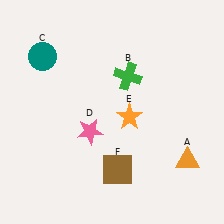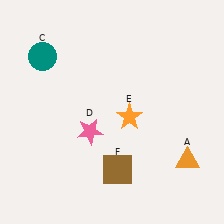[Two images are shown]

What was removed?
The green cross (B) was removed in Image 2.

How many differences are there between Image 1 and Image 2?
There is 1 difference between the two images.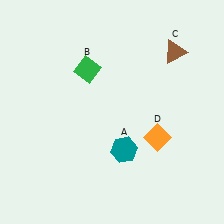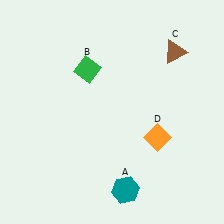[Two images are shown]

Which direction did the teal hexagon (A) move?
The teal hexagon (A) moved down.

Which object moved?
The teal hexagon (A) moved down.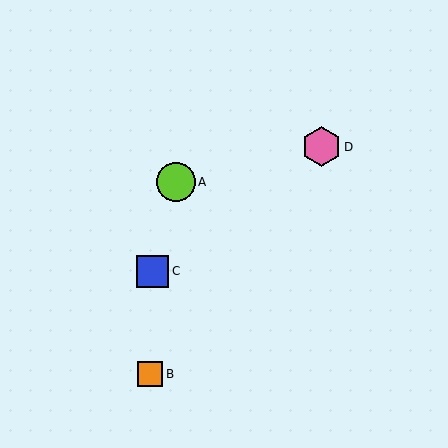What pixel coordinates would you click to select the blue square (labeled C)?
Click at (152, 271) to select the blue square C.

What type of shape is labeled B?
Shape B is an orange square.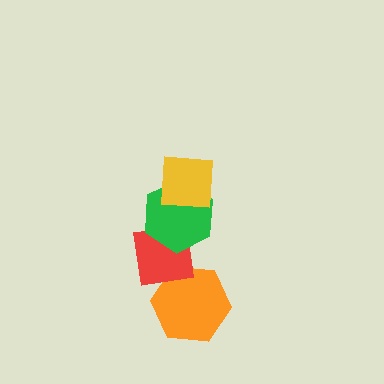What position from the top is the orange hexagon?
The orange hexagon is 4th from the top.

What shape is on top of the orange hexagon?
The red square is on top of the orange hexagon.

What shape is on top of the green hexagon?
The yellow square is on top of the green hexagon.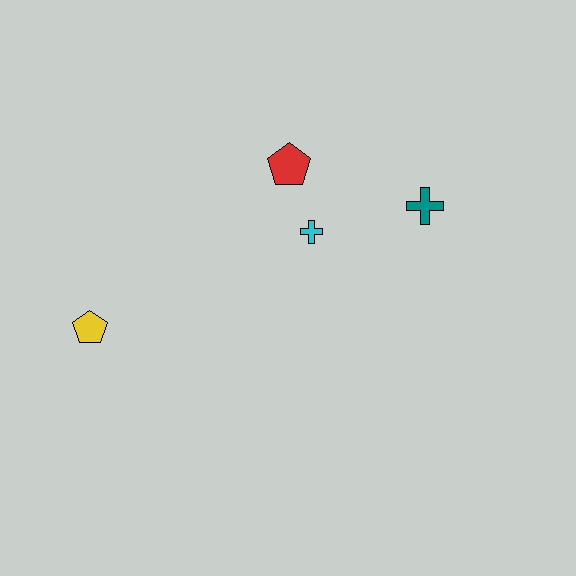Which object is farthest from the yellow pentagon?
The teal cross is farthest from the yellow pentagon.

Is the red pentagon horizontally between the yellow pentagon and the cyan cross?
Yes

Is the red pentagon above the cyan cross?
Yes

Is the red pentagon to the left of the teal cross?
Yes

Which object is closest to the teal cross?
The cyan cross is closest to the teal cross.